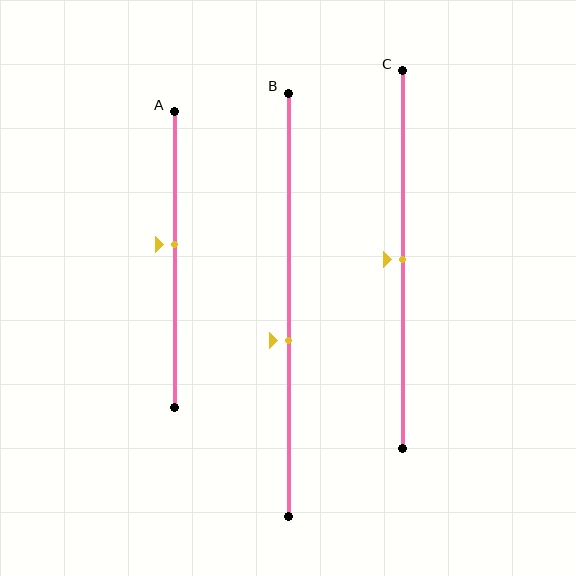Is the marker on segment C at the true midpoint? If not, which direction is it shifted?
Yes, the marker on segment C is at the true midpoint.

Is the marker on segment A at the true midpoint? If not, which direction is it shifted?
No, the marker on segment A is shifted upward by about 5% of the segment length.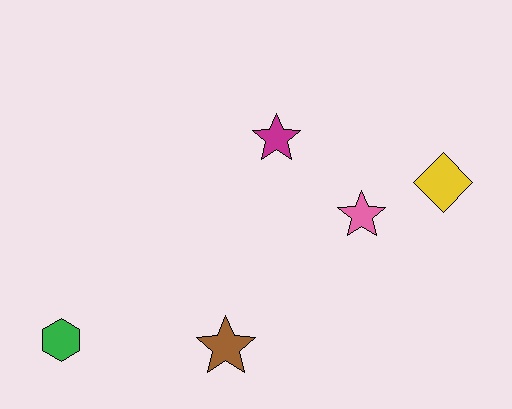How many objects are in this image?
There are 5 objects.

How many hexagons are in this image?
There is 1 hexagon.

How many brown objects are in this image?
There is 1 brown object.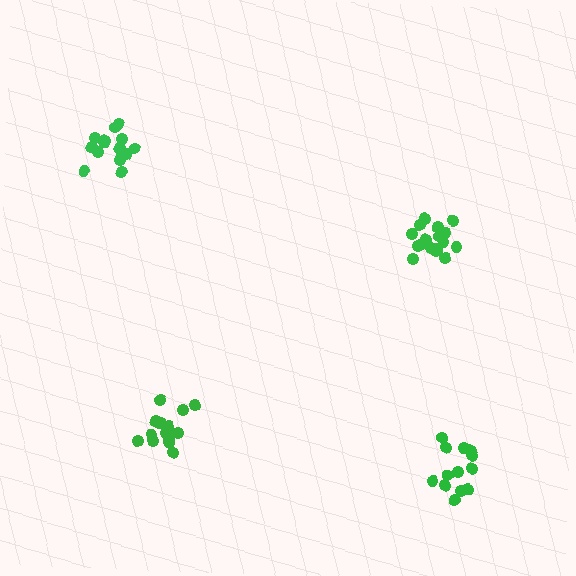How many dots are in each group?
Group 1: 15 dots, Group 2: 18 dots, Group 3: 15 dots, Group 4: 13 dots (61 total).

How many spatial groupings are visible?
There are 4 spatial groupings.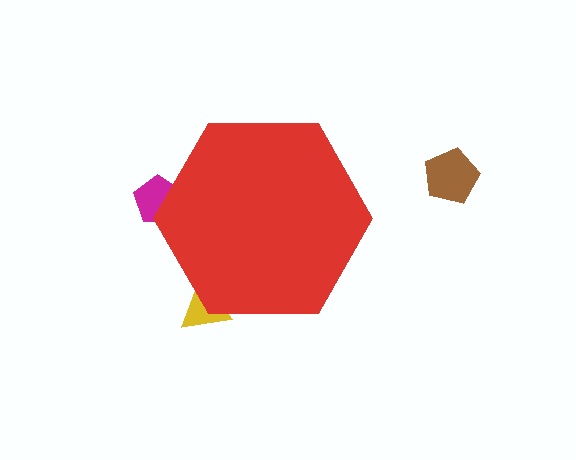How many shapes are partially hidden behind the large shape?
2 shapes are partially hidden.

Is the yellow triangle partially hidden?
Yes, the yellow triangle is partially hidden behind the red hexagon.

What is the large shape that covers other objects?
A red hexagon.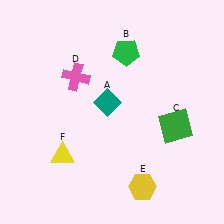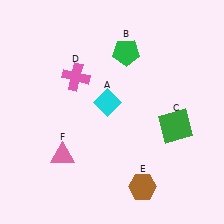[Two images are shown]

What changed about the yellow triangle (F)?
In Image 1, F is yellow. In Image 2, it changed to pink.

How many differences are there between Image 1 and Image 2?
There are 3 differences between the two images.